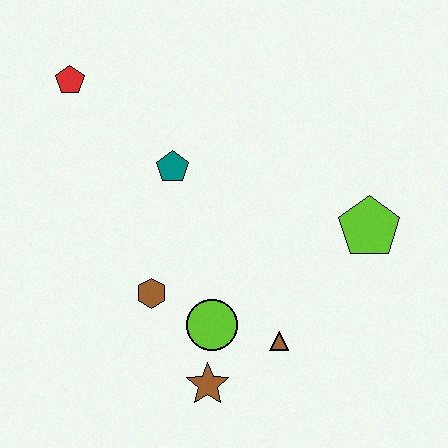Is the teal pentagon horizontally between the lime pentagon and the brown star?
No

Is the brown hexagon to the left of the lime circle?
Yes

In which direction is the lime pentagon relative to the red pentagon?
The lime pentagon is to the right of the red pentagon.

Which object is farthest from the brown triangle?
The red pentagon is farthest from the brown triangle.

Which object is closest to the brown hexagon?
The lime circle is closest to the brown hexagon.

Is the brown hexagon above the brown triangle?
Yes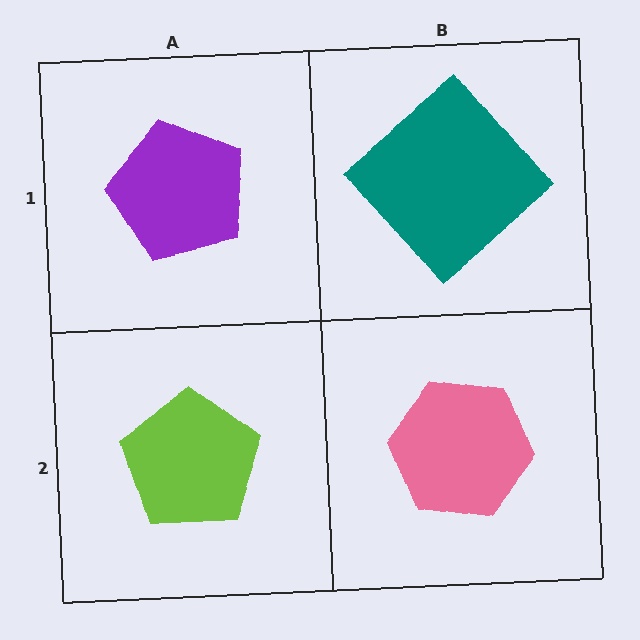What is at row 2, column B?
A pink hexagon.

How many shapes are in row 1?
2 shapes.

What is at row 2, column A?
A lime pentagon.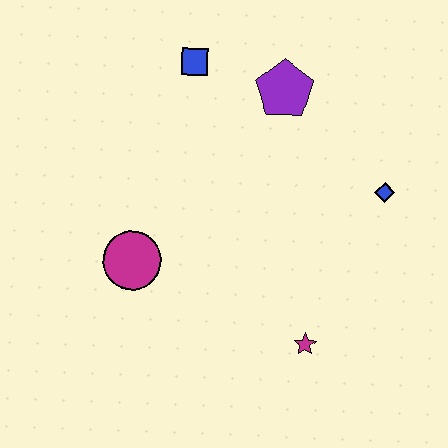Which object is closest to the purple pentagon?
The blue square is closest to the purple pentagon.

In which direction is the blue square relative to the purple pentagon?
The blue square is to the left of the purple pentagon.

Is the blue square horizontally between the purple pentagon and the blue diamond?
No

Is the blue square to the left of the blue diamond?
Yes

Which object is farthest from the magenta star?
The blue square is farthest from the magenta star.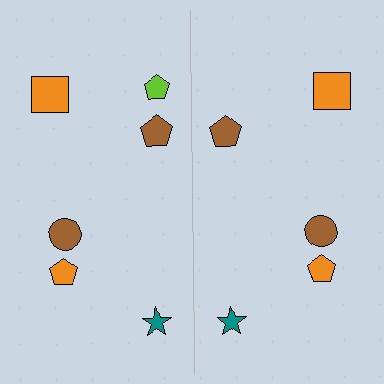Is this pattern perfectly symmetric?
No, the pattern is not perfectly symmetric. A lime pentagon is missing from the right side.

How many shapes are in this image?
There are 11 shapes in this image.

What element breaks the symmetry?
A lime pentagon is missing from the right side.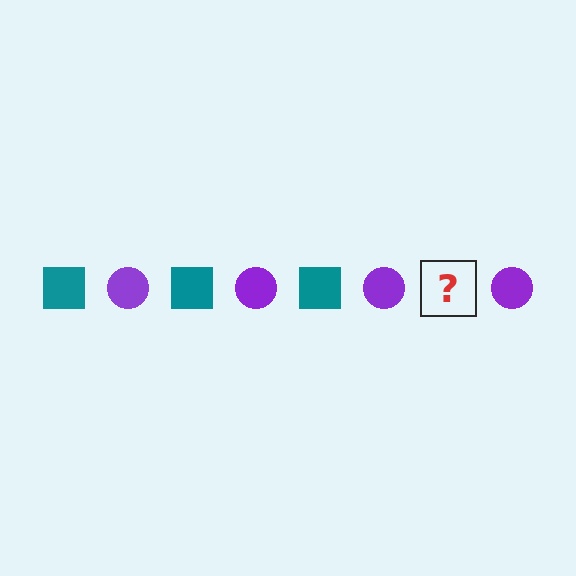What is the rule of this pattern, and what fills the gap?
The rule is that the pattern alternates between teal square and purple circle. The gap should be filled with a teal square.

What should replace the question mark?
The question mark should be replaced with a teal square.